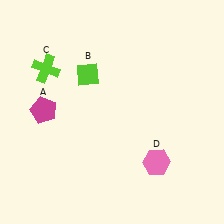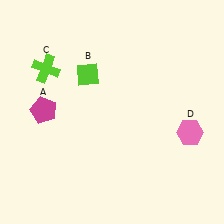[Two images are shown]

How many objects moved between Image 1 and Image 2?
1 object moved between the two images.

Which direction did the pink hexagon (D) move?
The pink hexagon (D) moved right.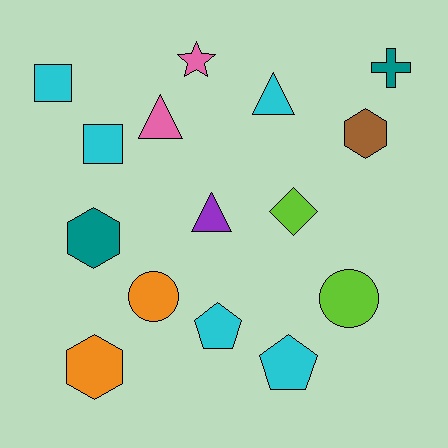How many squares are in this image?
There are 2 squares.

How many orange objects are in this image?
There are 2 orange objects.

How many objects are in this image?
There are 15 objects.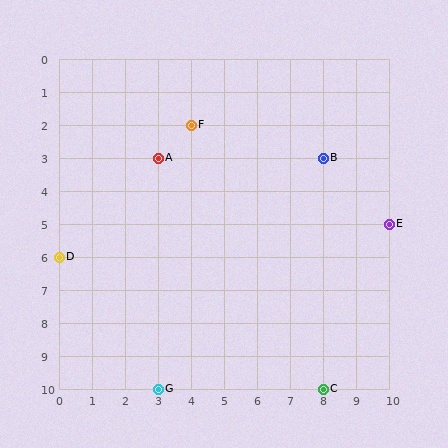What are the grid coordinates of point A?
Point A is at grid coordinates (3, 3).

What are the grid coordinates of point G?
Point G is at grid coordinates (3, 10).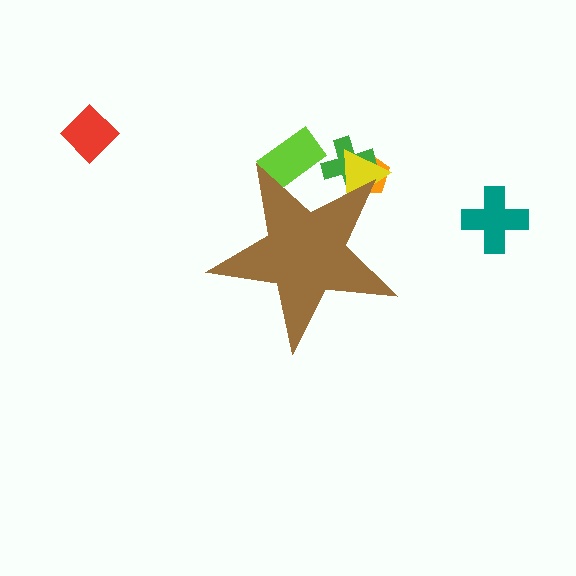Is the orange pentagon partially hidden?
Yes, the orange pentagon is partially hidden behind the brown star.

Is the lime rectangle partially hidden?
Yes, the lime rectangle is partially hidden behind the brown star.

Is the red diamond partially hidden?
No, the red diamond is fully visible.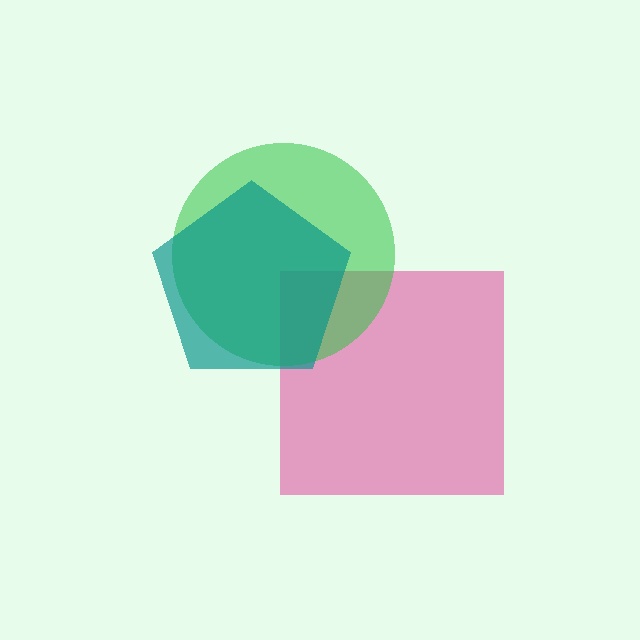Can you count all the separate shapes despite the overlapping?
Yes, there are 3 separate shapes.